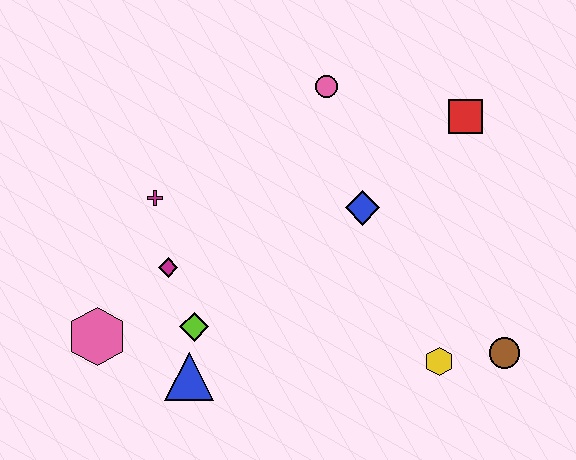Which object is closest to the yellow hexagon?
The brown circle is closest to the yellow hexagon.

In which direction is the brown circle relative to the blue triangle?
The brown circle is to the right of the blue triangle.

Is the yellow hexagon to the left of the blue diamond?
No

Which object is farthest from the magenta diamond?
The brown circle is farthest from the magenta diamond.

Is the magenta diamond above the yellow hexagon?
Yes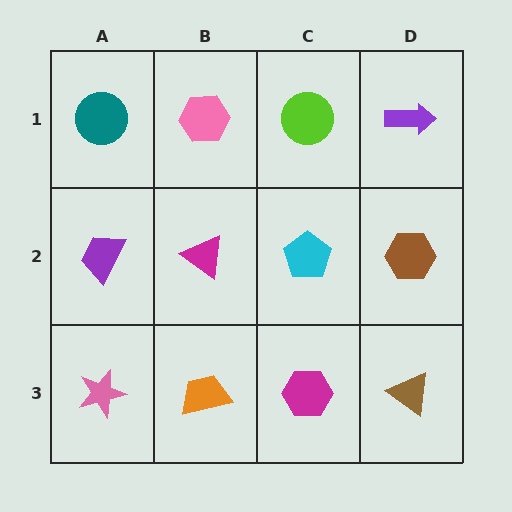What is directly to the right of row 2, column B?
A cyan pentagon.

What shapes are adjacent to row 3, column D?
A brown hexagon (row 2, column D), a magenta hexagon (row 3, column C).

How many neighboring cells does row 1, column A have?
2.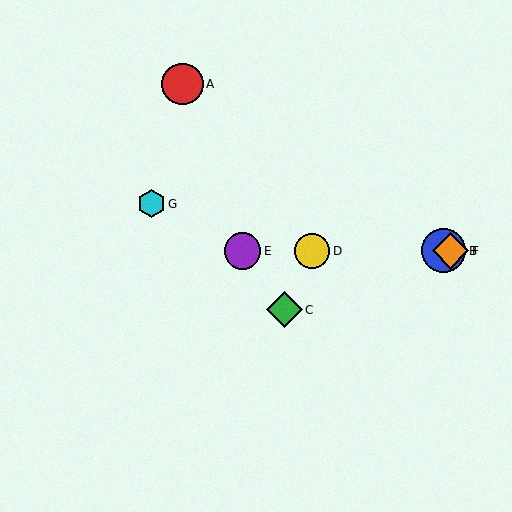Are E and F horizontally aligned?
Yes, both are at y≈251.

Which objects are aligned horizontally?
Objects B, D, E, F are aligned horizontally.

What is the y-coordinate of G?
Object G is at y≈204.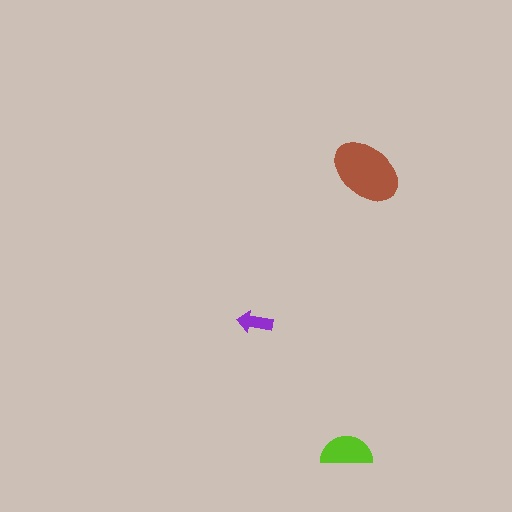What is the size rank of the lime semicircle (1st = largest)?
2nd.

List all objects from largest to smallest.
The brown ellipse, the lime semicircle, the purple arrow.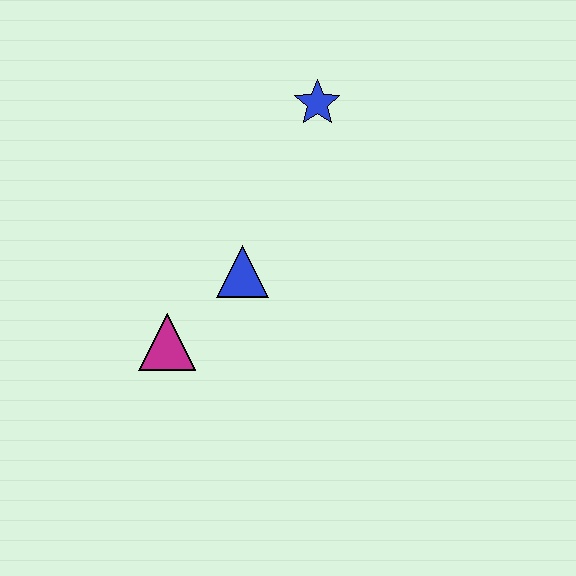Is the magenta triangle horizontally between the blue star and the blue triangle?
No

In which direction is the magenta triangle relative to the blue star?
The magenta triangle is below the blue star.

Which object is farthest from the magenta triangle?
The blue star is farthest from the magenta triangle.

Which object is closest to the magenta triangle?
The blue triangle is closest to the magenta triangle.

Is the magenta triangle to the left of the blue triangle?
Yes